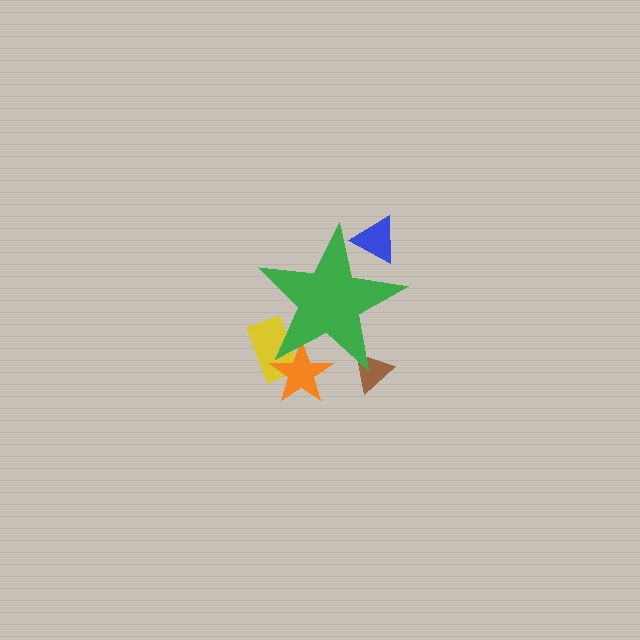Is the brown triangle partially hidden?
Yes, the brown triangle is partially hidden behind the green star.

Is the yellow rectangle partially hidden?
Yes, the yellow rectangle is partially hidden behind the green star.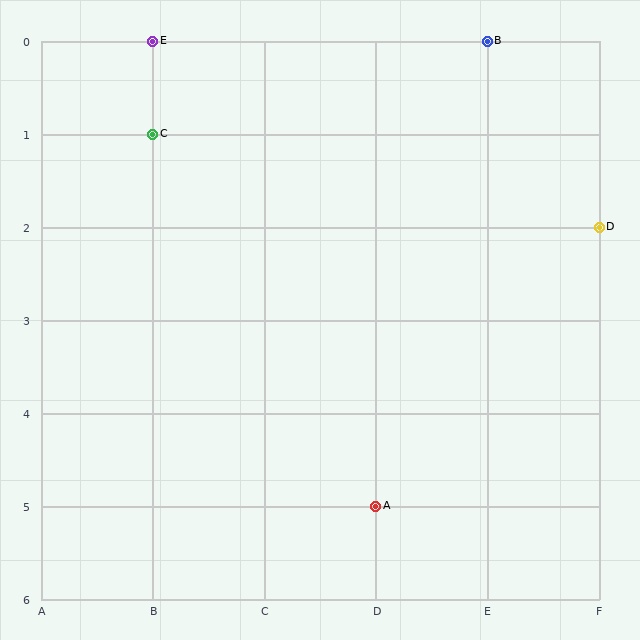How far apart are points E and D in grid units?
Points E and D are 4 columns and 2 rows apart (about 4.5 grid units diagonally).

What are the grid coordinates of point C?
Point C is at grid coordinates (B, 1).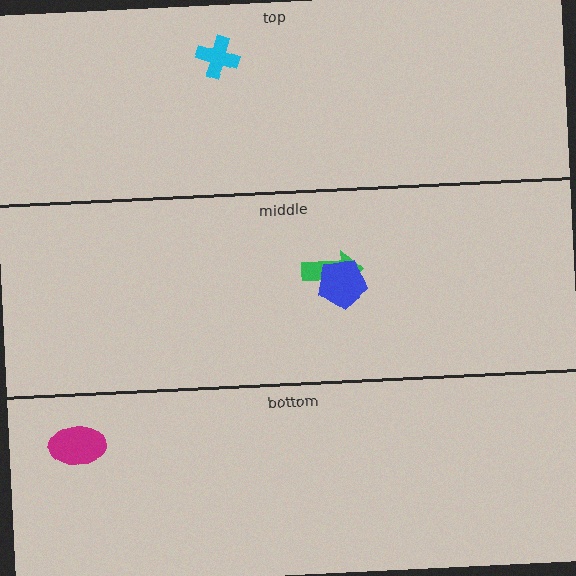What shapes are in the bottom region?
The magenta ellipse.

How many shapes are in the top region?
1.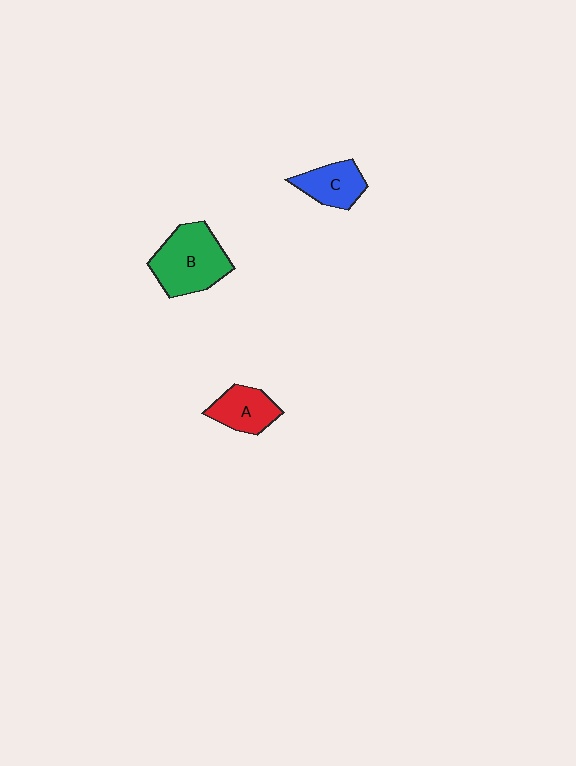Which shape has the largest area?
Shape B (green).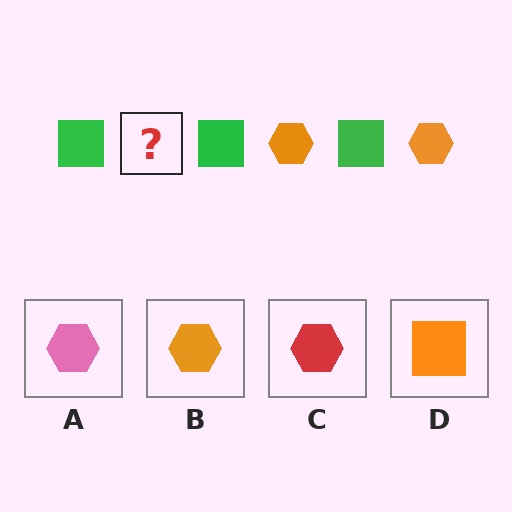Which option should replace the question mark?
Option B.